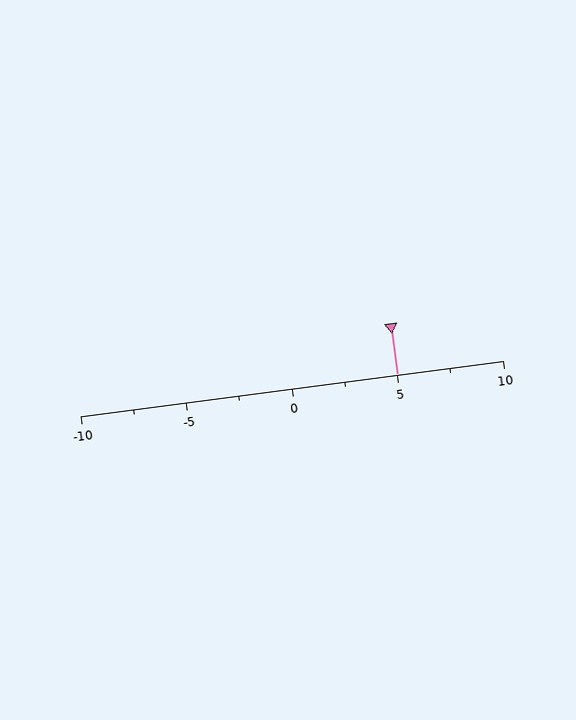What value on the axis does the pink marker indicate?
The marker indicates approximately 5.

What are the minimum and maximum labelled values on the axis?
The axis runs from -10 to 10.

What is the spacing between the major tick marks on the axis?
The major ticks are spaced 5 apart.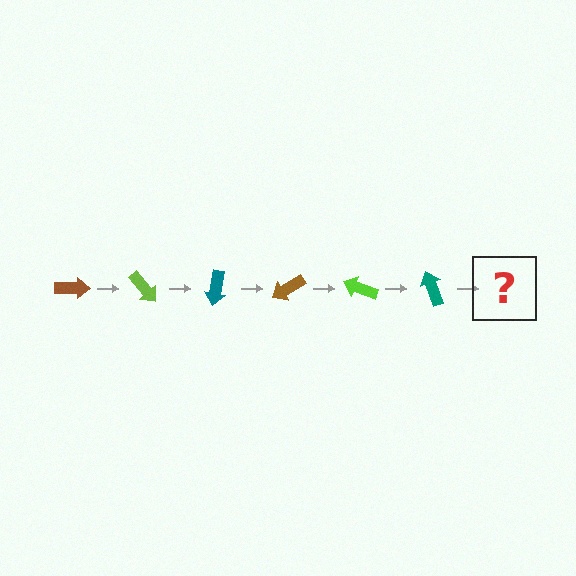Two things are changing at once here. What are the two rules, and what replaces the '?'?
The two rules are that it rotates 50 degrees each step and the color cycles through brown, lime, and teal. The '?' should be a brown arrow, rotated 300 degrees from the start.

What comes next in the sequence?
The next element should be a brown arrow, rotated 300 degrees from the start.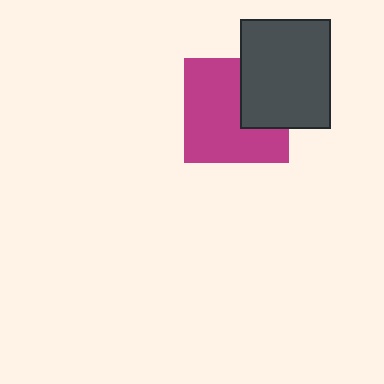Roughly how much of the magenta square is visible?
Most of it is visible (roughly 68%).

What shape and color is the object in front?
The object in front is a dark gray rectangle.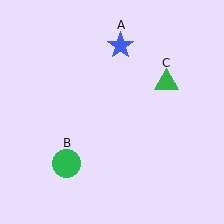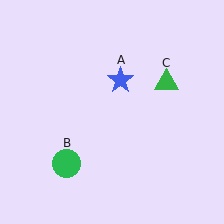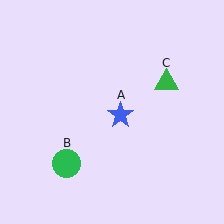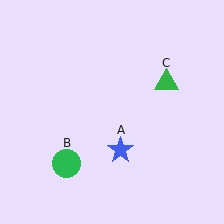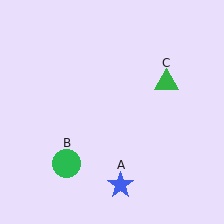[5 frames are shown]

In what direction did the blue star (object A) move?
The blue star (object A) moved down.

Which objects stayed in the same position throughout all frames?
Green circle (object B) and green triangle (object C) remained stationary.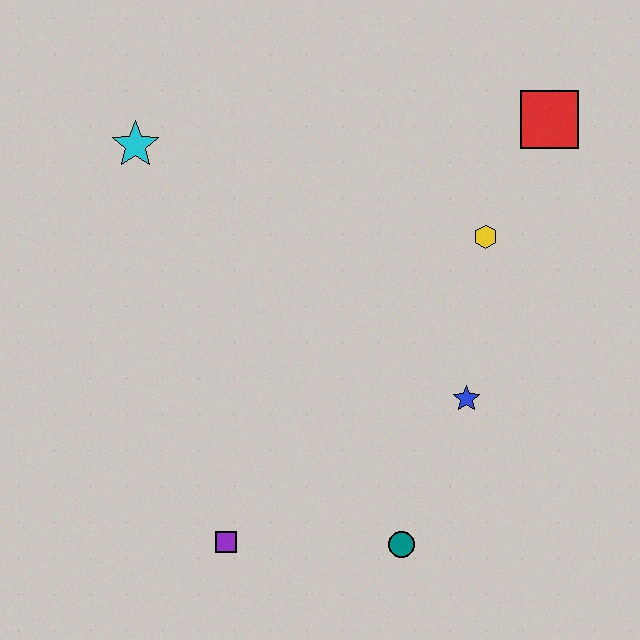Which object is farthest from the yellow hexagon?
The purple square is farthest from the yellow hexagon.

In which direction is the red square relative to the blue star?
The red square is above the blue star.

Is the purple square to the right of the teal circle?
No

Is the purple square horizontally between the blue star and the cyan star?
Yes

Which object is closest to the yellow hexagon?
The red square is closest to the yellow hexagon.